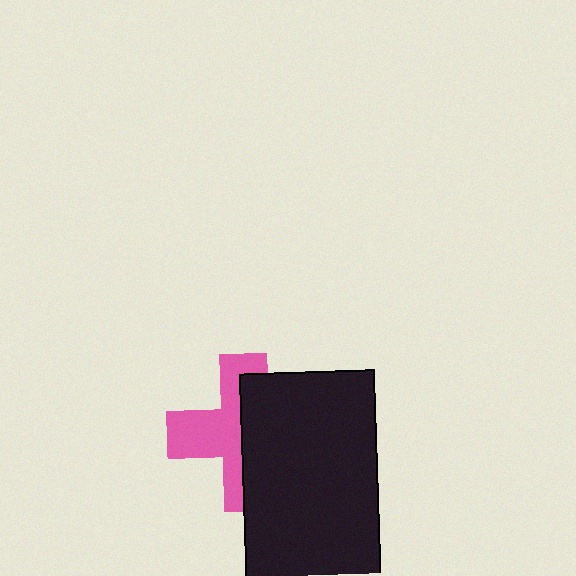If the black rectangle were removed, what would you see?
You would see the complete pink cross.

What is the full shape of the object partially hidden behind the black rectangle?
The partially hidden object is a pink cross.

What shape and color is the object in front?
The object in front is a black rectangle.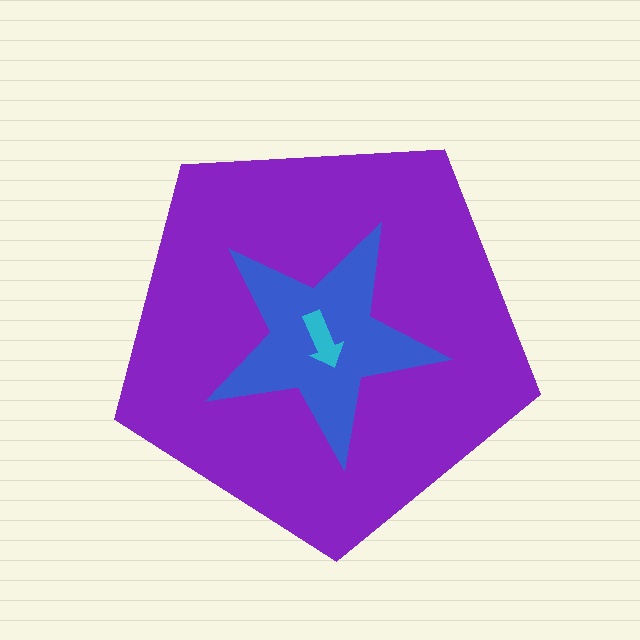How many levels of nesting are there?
3.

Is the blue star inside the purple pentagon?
Yes.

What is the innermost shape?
The cyan arrow.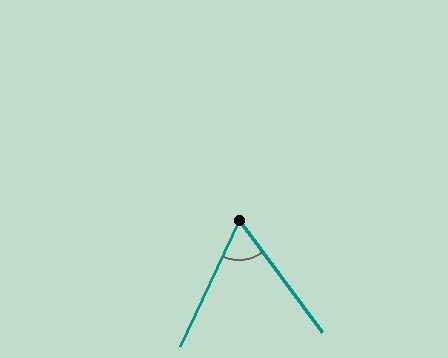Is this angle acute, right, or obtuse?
It is acute.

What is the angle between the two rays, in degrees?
Approximately 62 degrees.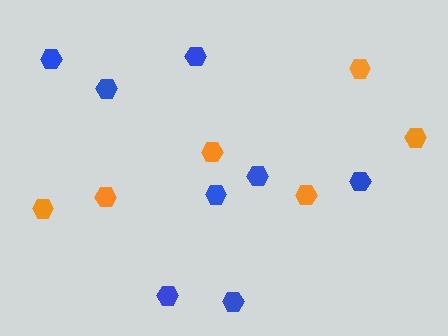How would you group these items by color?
There are 2 groups: one group of orange hexagons (6) and one group of blue hexagons (8).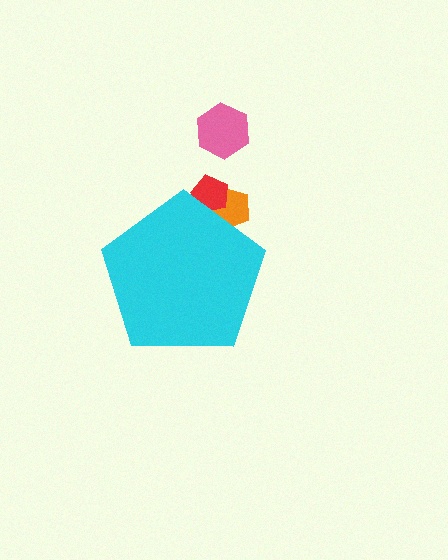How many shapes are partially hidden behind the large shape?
2 shapes are partially hidden.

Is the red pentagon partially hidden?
Yes, the red pentagon is partially hidden behind the cyan pentagon.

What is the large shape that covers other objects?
A cyan pentagon.